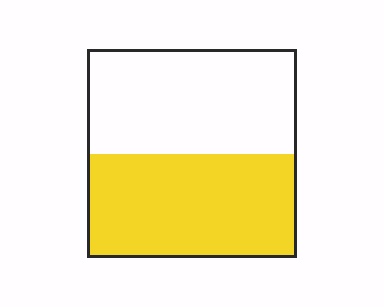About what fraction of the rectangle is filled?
About one half (1/2).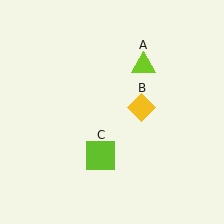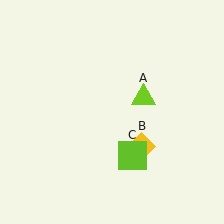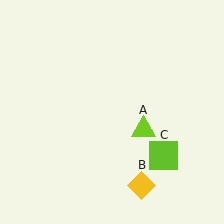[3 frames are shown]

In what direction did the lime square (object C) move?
The lime square (object C) moved right.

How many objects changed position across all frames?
3 objects changed position: lime triangle (object A), yellow diamond (object B), lime square (object C).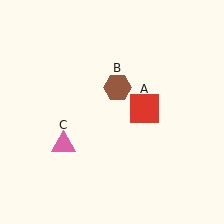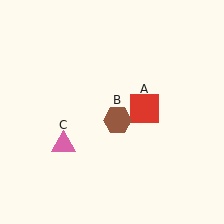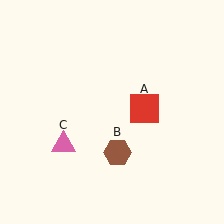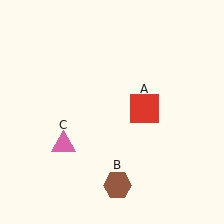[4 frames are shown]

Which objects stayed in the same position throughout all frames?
Red square (object A) and pink triangle (object C) remained stationary.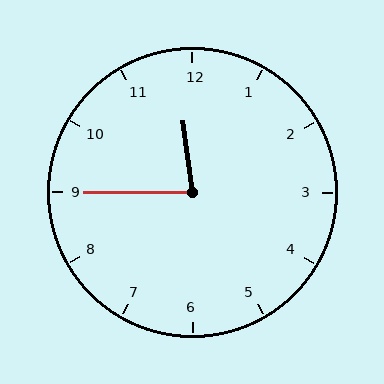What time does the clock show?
11:45.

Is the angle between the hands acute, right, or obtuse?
It is acute.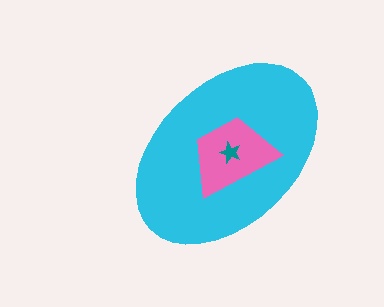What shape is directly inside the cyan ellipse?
The pink trapezoid.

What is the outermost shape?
The cyan ellipse.